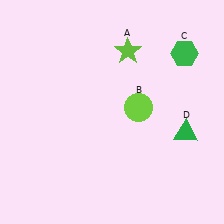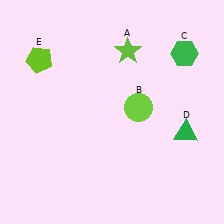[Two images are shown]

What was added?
A lime pentagon (E) was added in Image 2.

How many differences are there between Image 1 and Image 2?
There is 1 difference between the two images.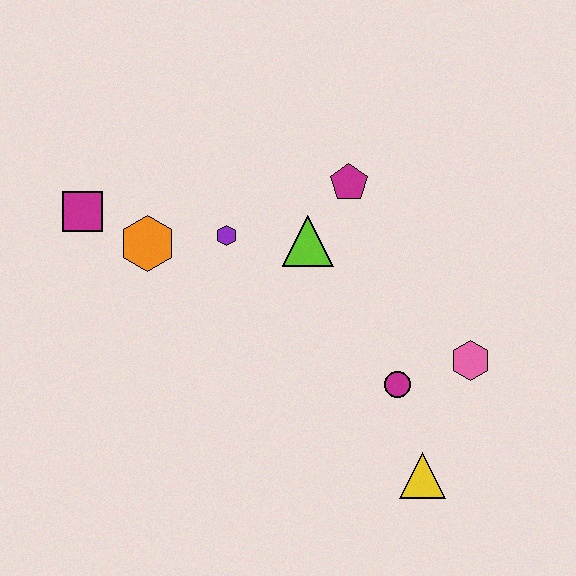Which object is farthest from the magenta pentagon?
The yellow triangle is farthest from the magenta pentagon.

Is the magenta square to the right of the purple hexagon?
No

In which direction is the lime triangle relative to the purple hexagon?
The lime triangle is to the right of the purple hexagon.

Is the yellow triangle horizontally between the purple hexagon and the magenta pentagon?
No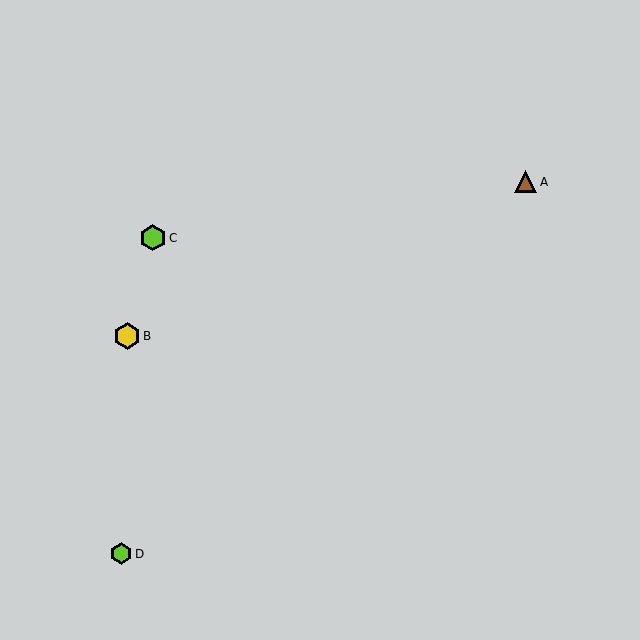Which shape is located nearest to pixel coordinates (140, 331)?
The yellow hexagon (labeled B) at (127, 336) is nearest to that location.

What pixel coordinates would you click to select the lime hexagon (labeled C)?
Click at (153, 238) to select the lime hexagon C.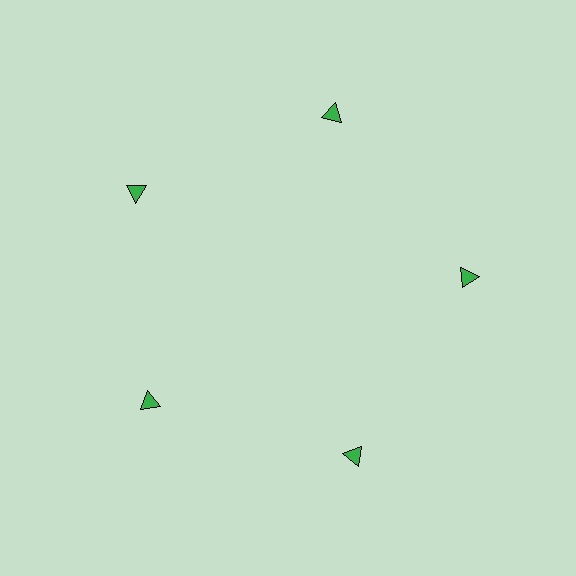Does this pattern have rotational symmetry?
Yes, this pattern has 5-fold rotational symmetry. It looks the same after rotating 72 degrees around the center.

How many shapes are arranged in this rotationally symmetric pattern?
There are 5 shapes, arranged in 5 groups of 1.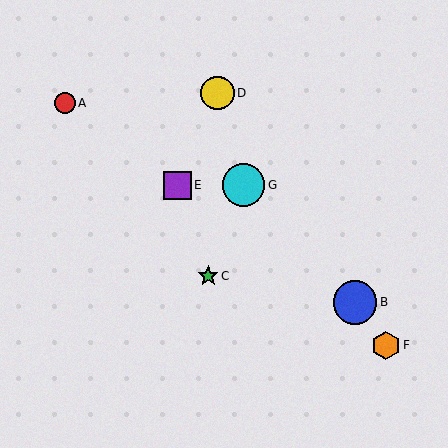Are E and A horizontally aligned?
No, E is at y≈185 and A is at y≈103.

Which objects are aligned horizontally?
Objects E, G are aligned horizontally.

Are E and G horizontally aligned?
Yes, both are at y≈185.